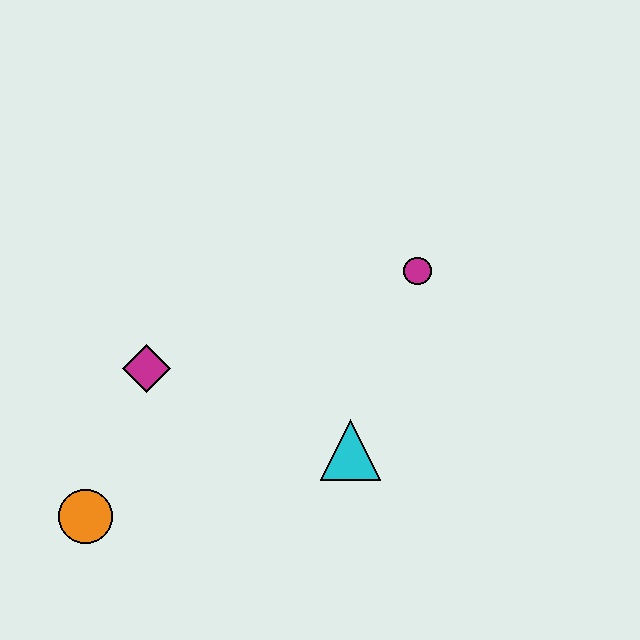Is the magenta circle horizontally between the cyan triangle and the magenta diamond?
No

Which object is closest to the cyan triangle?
The magenta circle is closest to the cyan triangle.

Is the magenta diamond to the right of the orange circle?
Yes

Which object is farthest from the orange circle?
The magenta circle is farthest from the orange circle.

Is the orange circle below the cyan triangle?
Yes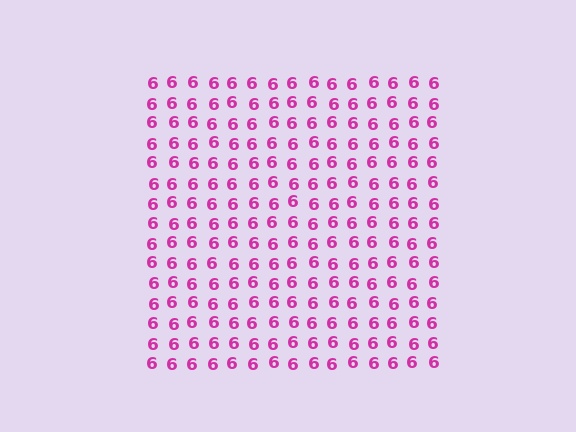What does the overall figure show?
The overall figure shows a square.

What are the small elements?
The small elements are digit 6's.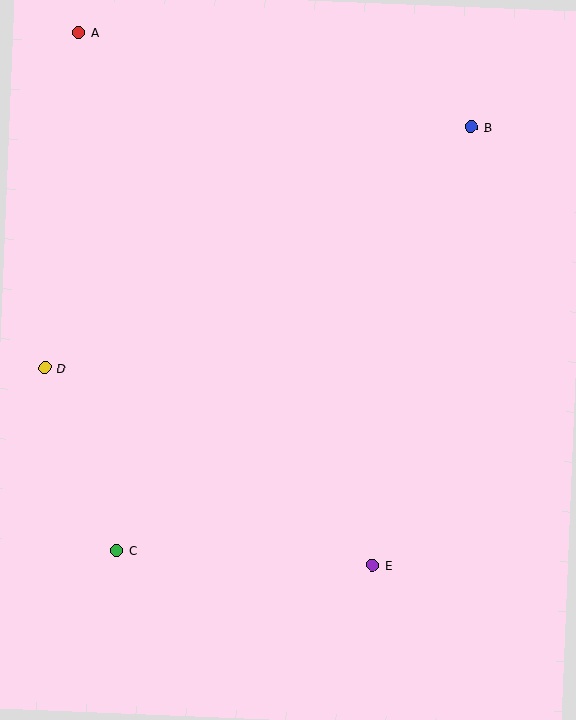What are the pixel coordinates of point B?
Point B is at (471, 127).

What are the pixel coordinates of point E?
Point E is at (372, 565).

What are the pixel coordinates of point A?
Point A is at (79, 32).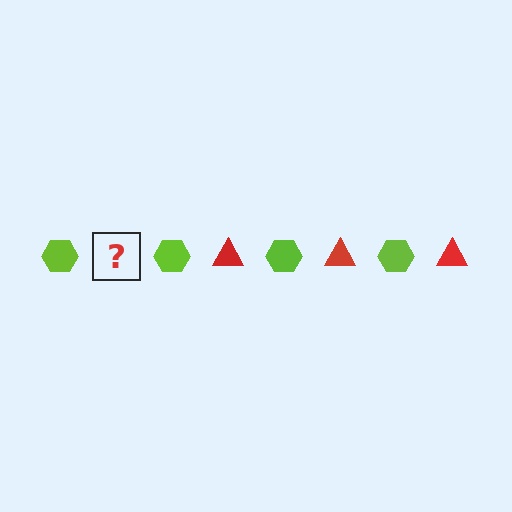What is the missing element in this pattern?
The missing element is a red triangle.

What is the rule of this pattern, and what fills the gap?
The rule is that the pattern alternates between lime hexagon and red triangle. The gap should be filled with a red triangle.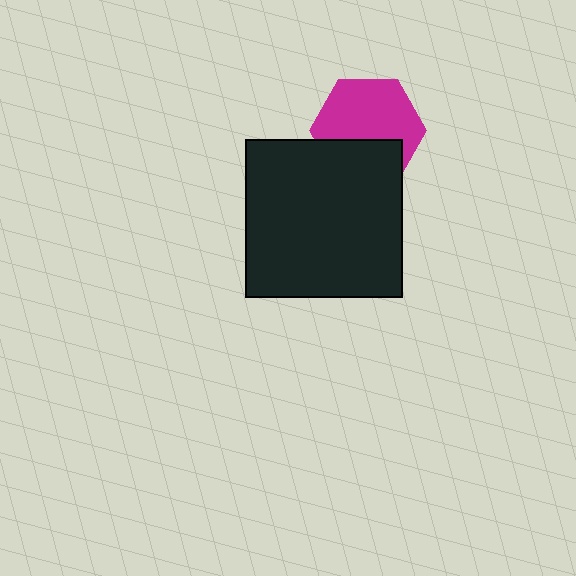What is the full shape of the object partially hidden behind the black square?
The partially hidden object is a magenta hexagon.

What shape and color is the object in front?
The object in front is a black square.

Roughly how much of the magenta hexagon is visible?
About half of it is visible (roughly 64%).